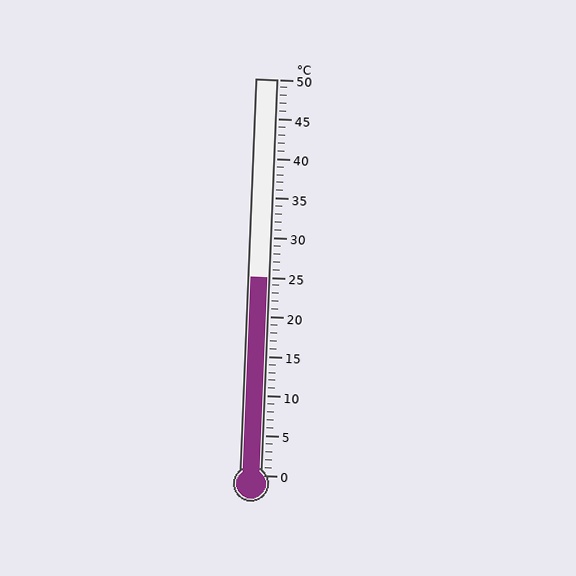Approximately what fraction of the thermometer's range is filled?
The thermometer is filled to approximately 50% of its range.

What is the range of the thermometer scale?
The thermometer scale ranges from 0°C to 50°C.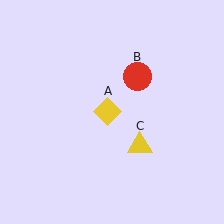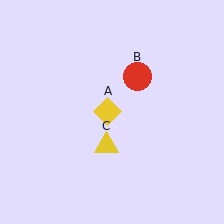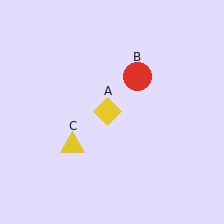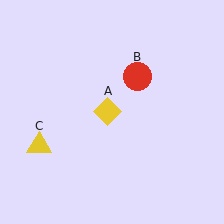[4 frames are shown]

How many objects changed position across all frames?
1 object changed position: yellow triangle (object C).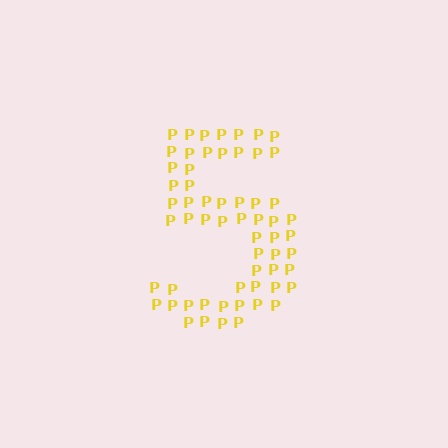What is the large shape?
The large shape is the digit 5.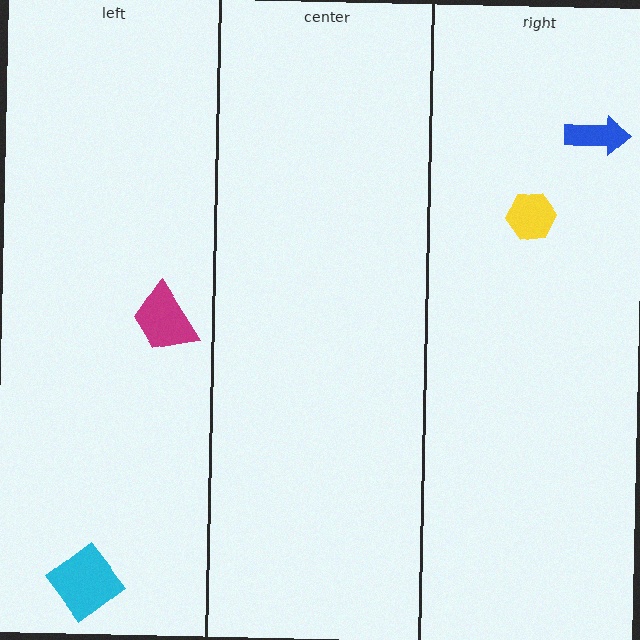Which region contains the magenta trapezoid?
The left region.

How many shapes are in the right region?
2.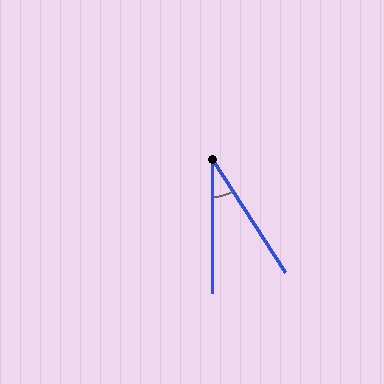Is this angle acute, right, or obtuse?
It is acute.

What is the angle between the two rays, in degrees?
Approximately 33 degrees.